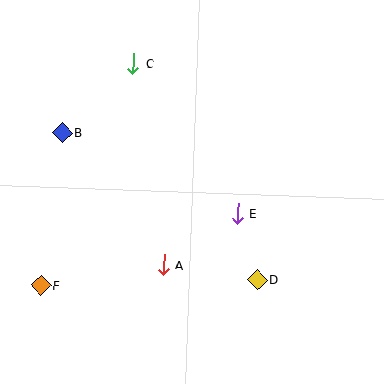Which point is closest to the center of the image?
Point E at (237, 214) is closest to the center.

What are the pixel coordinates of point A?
Point A is at (164, 265).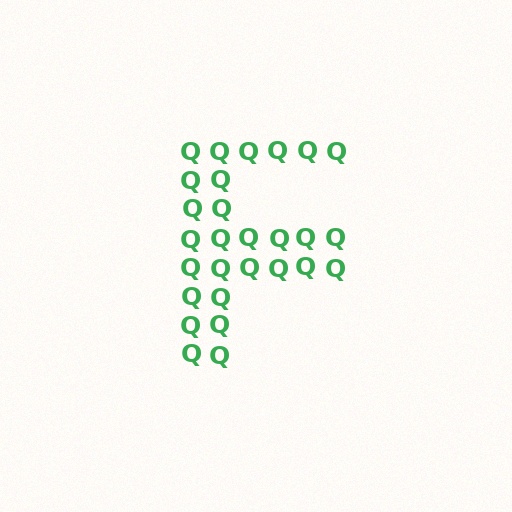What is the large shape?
The large shape is the letter F.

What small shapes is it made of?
It is made of small letter Q's.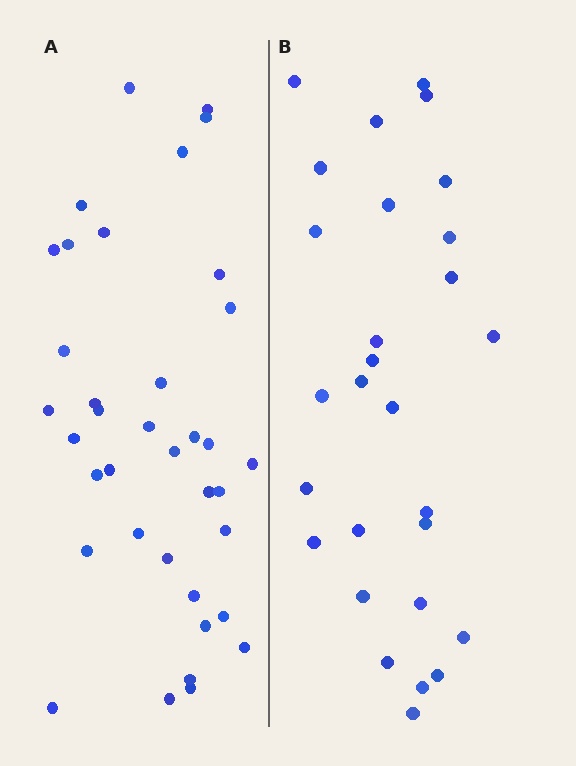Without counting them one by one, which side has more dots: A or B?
Region A (the left region) has more dots.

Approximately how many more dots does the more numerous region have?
Region A has roughly 8 or so more dots than region B.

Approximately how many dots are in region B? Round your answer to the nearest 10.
About 30 dots. (The exact count is 28, which rounds to 30.)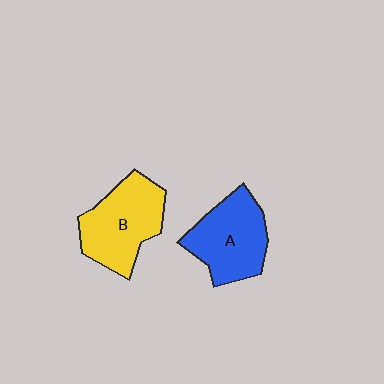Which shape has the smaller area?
Shape A (blue).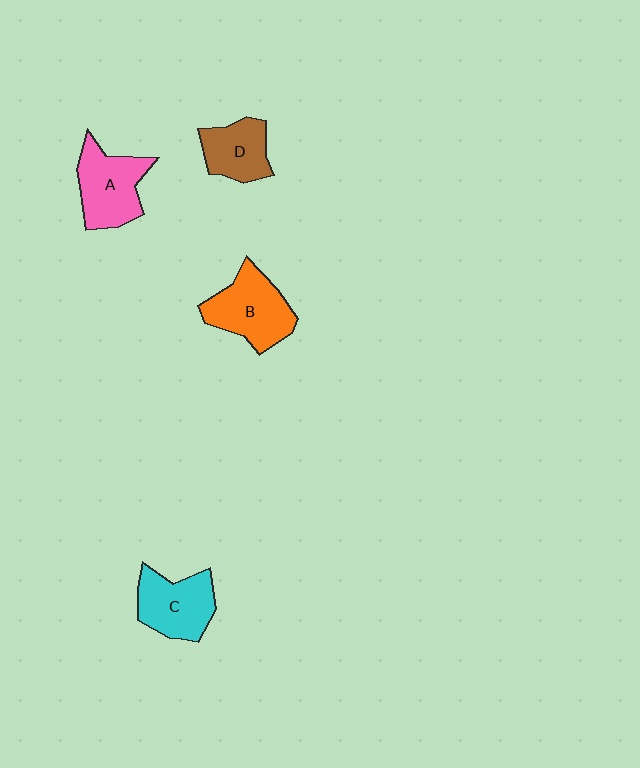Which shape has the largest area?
Shape B (orange).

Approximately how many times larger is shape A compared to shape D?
Approximately 1.3 times.